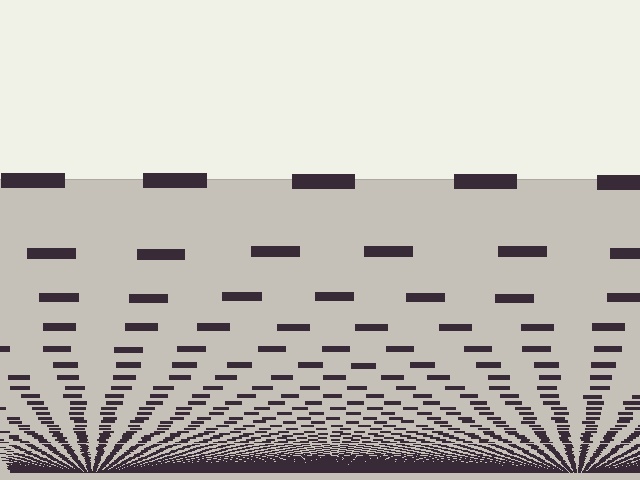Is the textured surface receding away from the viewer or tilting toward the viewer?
The surface appears to tilt toward the viewer. Texture elements get larger and sparser toward the top.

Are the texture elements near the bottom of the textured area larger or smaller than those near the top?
Smaller. The gradient is inverted — elements near the bottom are smaller and denser.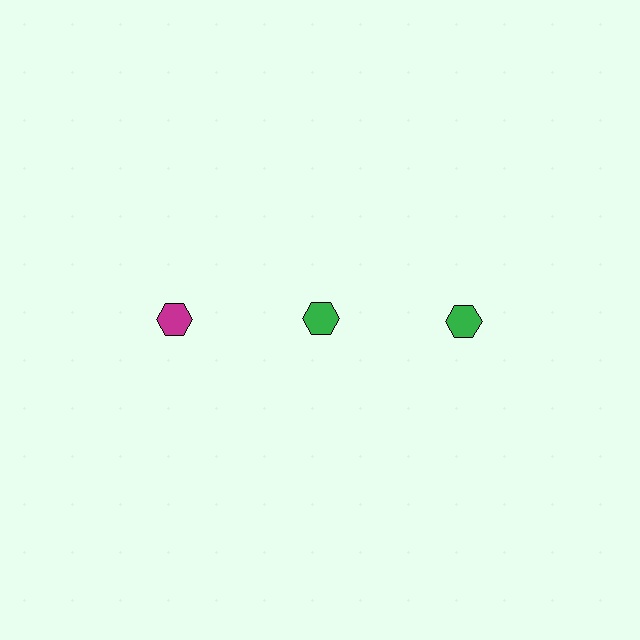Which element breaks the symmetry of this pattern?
The magenta hexagon in the top row, leftmost column breaks the symmetry. All other shapes are green hexagons.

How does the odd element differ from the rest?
It has a different color: magenta instead of green.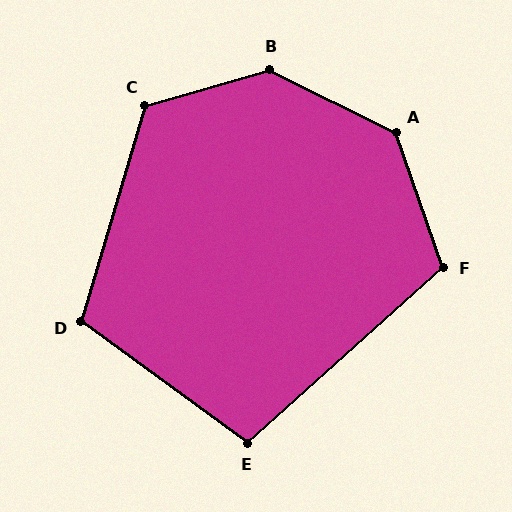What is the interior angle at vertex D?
Approximately 110 degrees (obtuse).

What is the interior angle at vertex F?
Approximately 113 degrees (obtuse).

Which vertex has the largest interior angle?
B, at approximately 137 degrees.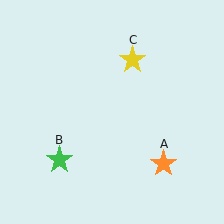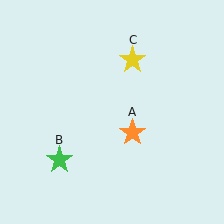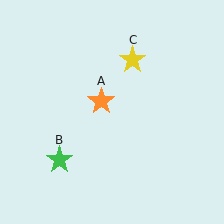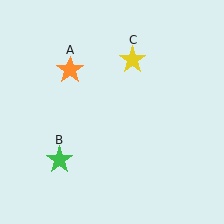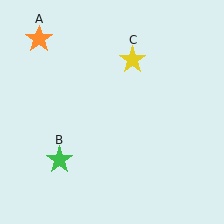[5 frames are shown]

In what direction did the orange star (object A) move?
The orange star (object A) moved up and to the left.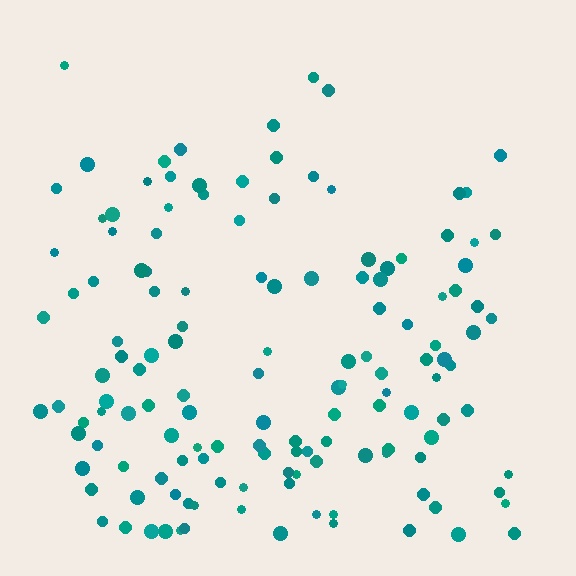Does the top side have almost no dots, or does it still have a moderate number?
Still a moderate number, just noticeably fewer than the bottom.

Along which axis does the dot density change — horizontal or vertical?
Vertical.